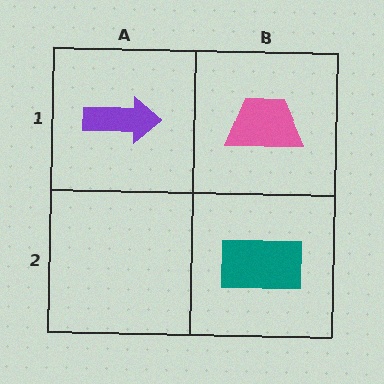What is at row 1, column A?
A purple arrow.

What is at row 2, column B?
A teal rectangle.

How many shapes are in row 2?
1 shape.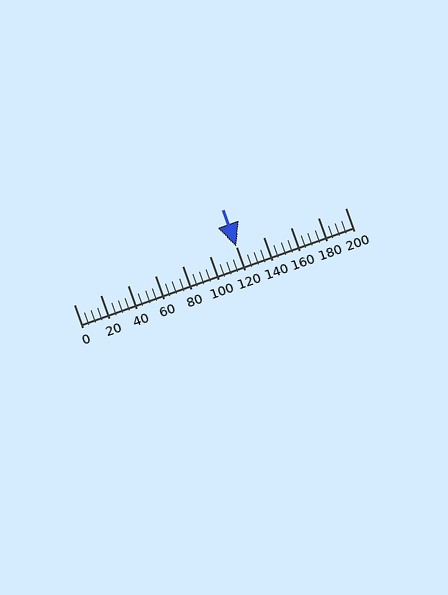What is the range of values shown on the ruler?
The ruler shows values from 0 to 200.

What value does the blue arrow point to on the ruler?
The blue arrow points to approximately 120.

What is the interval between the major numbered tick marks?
The major tick marks are spaced 20 units apart.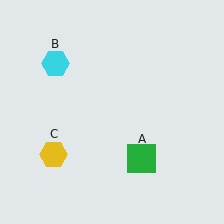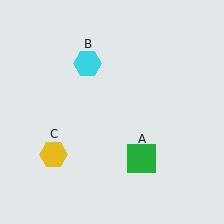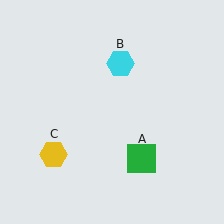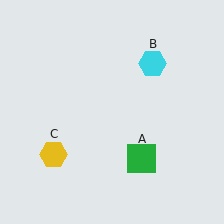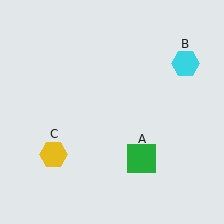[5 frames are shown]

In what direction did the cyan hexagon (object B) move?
The cyan hexagon (object B) moved right.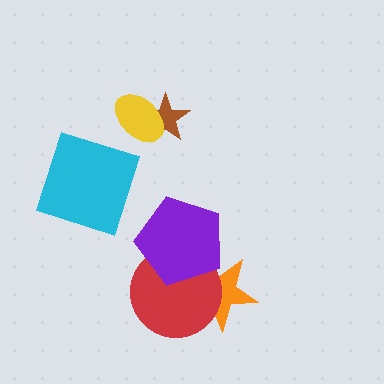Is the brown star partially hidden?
Yes, it is partially covered by another shape.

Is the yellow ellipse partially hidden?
No, no other shape covers it.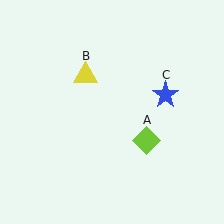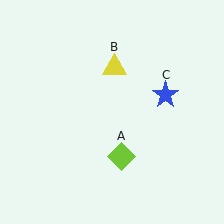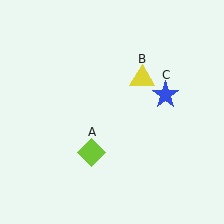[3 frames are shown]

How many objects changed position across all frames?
2 objects changed position: lime diamond (object A), yellow triangle (object B).